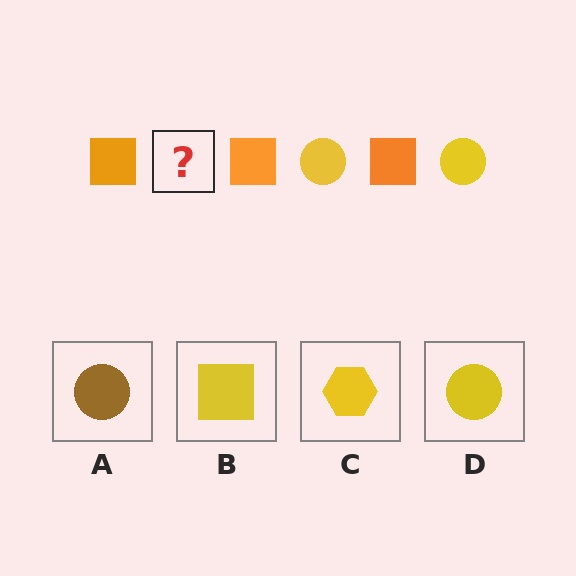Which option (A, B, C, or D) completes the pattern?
D.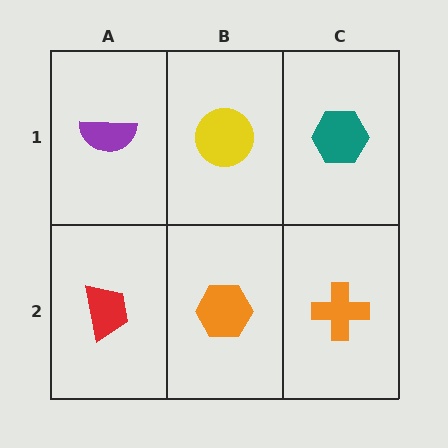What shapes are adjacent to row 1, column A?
A red trapezoid (row 2, column A), a yellow circle (row 1, column B).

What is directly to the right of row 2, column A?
An orange hexagon.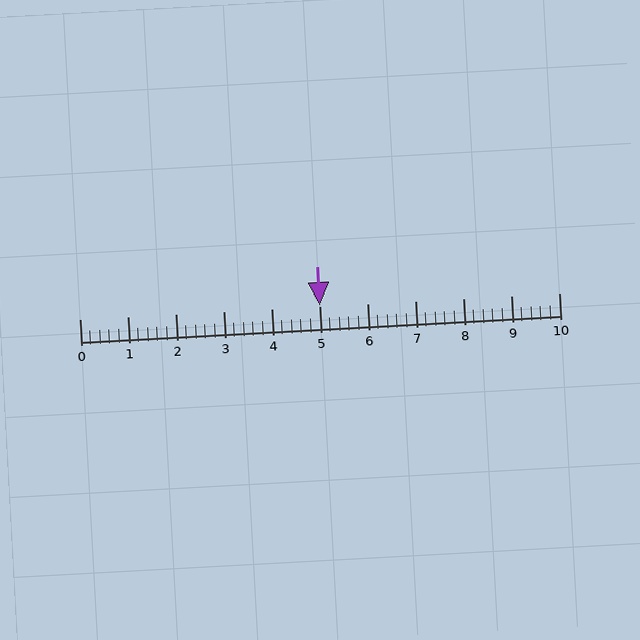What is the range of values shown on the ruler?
The ruler shows values from 0 to 10.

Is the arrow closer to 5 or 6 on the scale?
The arrow is closer to 5.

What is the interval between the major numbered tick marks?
The major tick marks are spaced 1 units apart.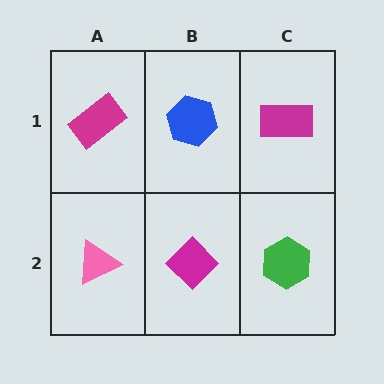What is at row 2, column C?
A green hexagon.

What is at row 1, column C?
A magenta rectangle.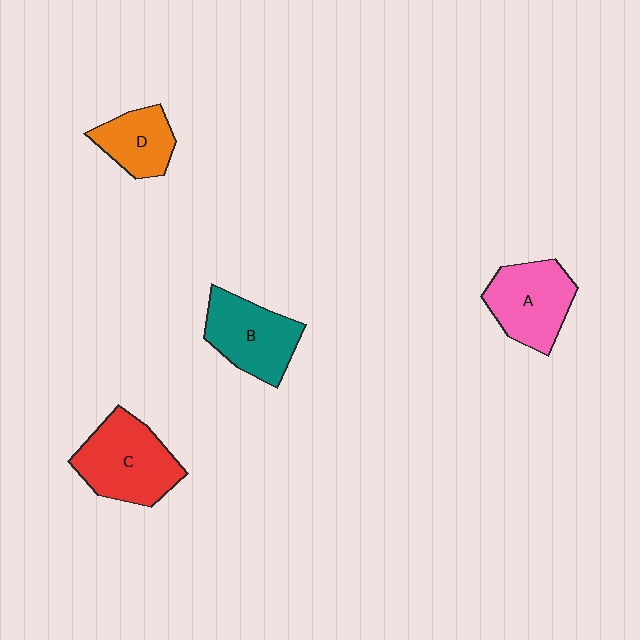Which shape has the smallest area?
Shape D (orange).